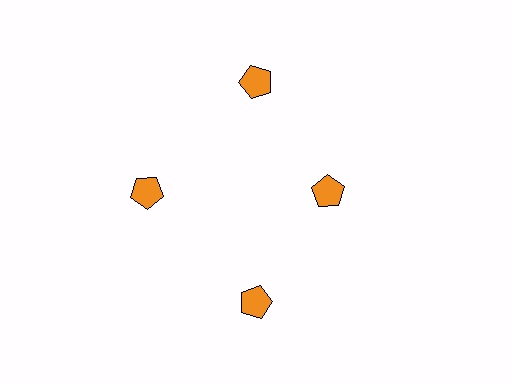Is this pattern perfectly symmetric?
No. The 4 orange pentagons are arranged in a ring, but one element near the 3 o'clock position is pulled inward toward the center, breaking the 4-fold rotational symmetry.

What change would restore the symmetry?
The symmetry would be restored by moving it outward, back onto the ring so that all 4 pentagons sit at equal angles and equal distance from the center.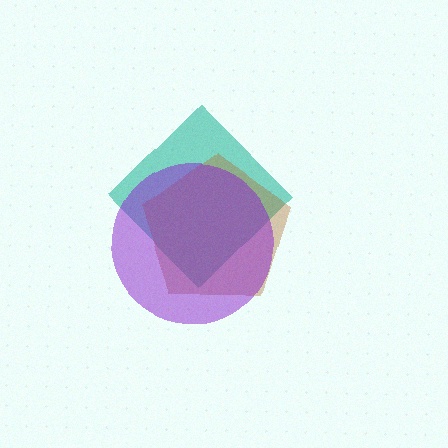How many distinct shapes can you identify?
There are 3 distinct shapes: a teal diamond, a brown pentagon, a purple circle.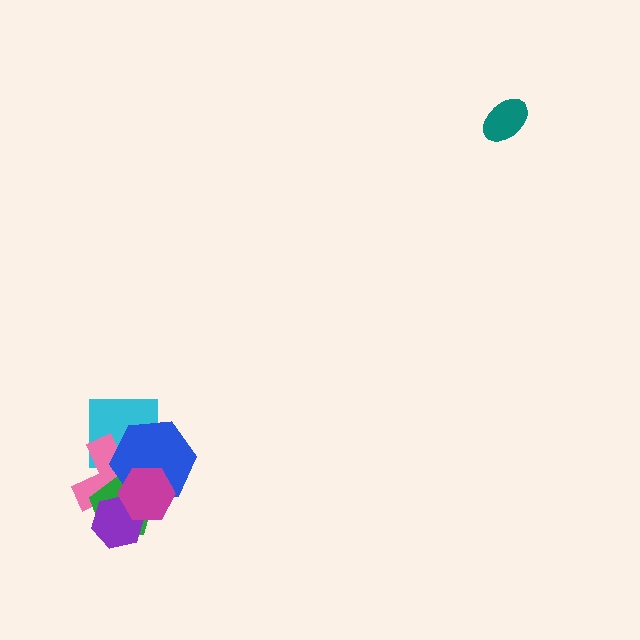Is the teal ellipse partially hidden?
No, no other shape covers it.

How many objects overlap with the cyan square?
2 objects overlap with the cyan square.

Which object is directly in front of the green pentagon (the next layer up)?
The purple hexagon is directly in front of the green pentagon.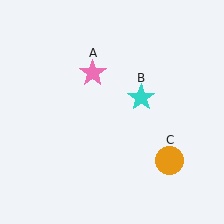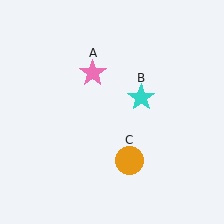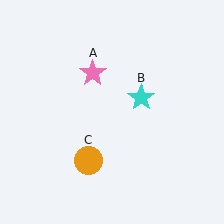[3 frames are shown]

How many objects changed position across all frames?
1 object changed position: orange circle (object C).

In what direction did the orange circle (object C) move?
The orange circle (object C) moved left.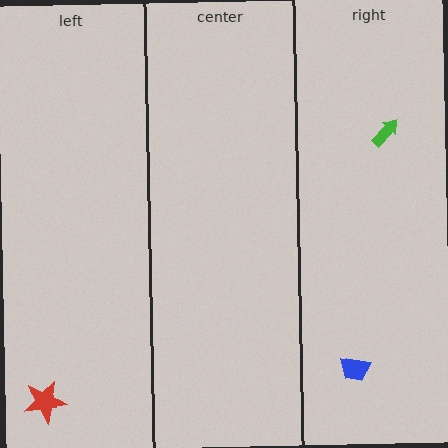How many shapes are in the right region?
2.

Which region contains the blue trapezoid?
The right region.